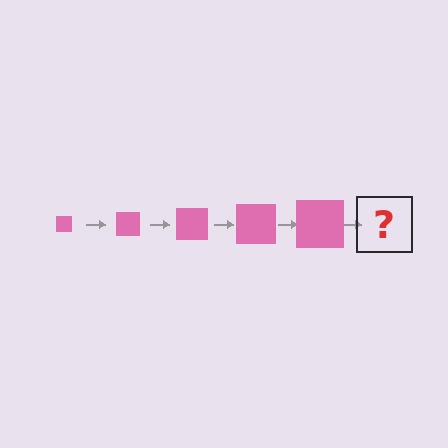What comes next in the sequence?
The next element should be a pink square, larger than the previous one.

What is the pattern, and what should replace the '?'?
The pattern is that the square gets progressively larger each step. The '?' should be a pink square, larger than the previous one.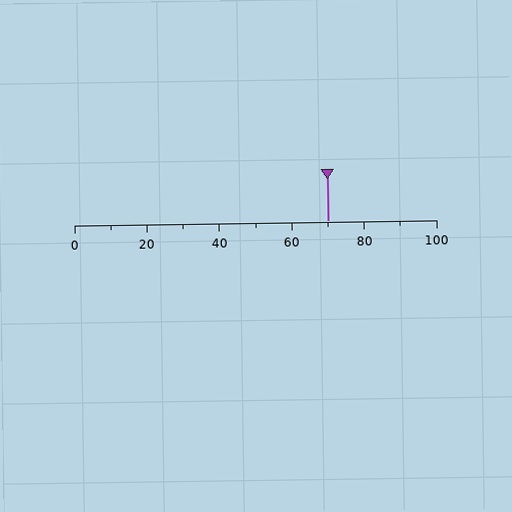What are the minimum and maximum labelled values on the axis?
The axis runs from 0 to 100.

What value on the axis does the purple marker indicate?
The marker indicates approximately 70.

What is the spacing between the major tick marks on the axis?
The major ticks are spaced 20 apart.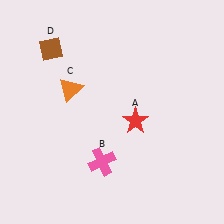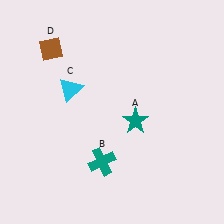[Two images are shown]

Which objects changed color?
A changed from red to teal. B changed from pink to teal. C changed from orange to cyan.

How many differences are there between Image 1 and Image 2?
There are 3 differences between the two images.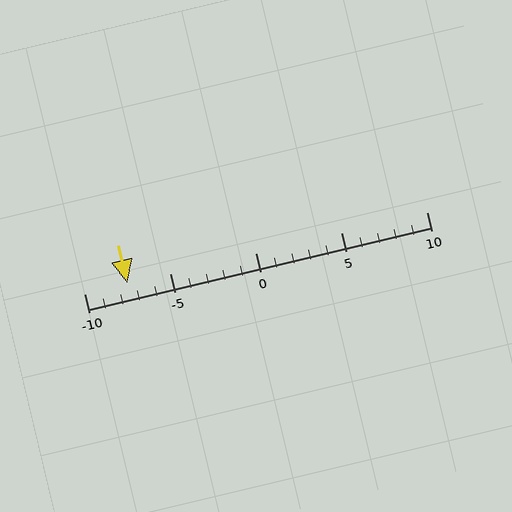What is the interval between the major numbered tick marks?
The major tick marks are spaced 5 units apart.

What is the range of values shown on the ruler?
The ruler shows values from -10 to 10.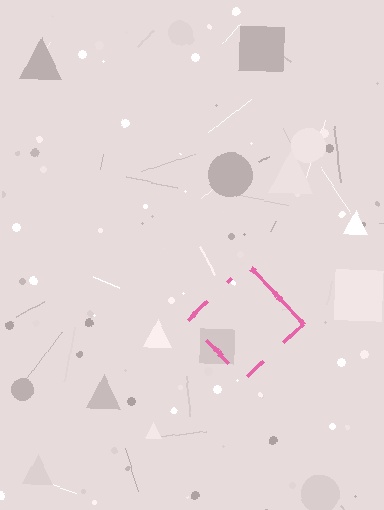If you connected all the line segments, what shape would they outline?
They would outline a diamond.